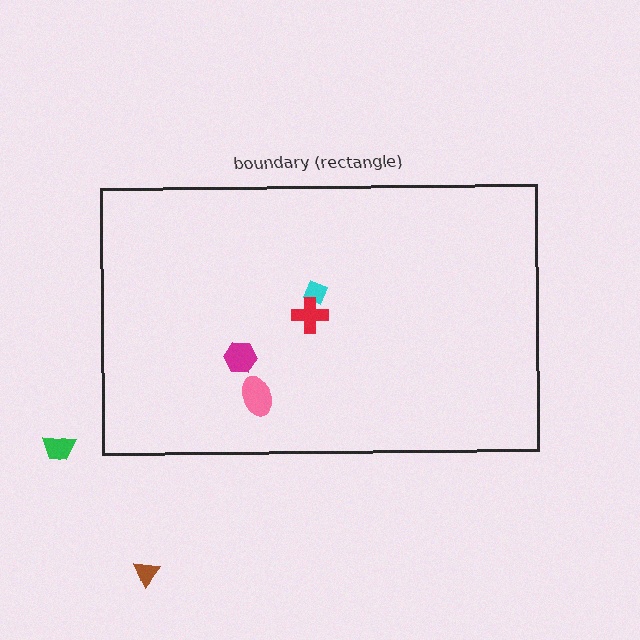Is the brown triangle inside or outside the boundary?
Outside.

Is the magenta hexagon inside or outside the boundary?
Inside.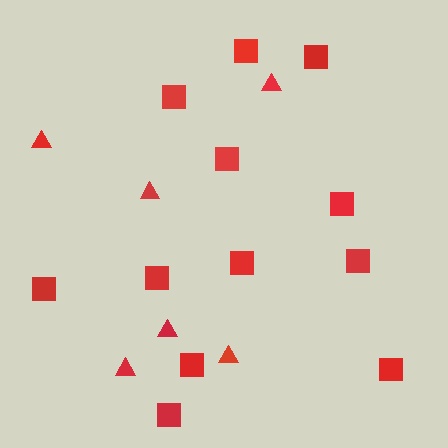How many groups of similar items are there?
There are 2 groups: one group of triangles (6) and one group of squares (12).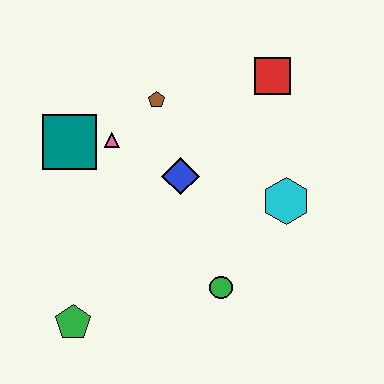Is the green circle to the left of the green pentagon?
No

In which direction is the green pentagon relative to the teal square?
The green pentagon is below the teal square.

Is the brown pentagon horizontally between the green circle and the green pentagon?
Yes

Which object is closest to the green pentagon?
The green circle is closest to the green pentagon.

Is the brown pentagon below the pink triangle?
No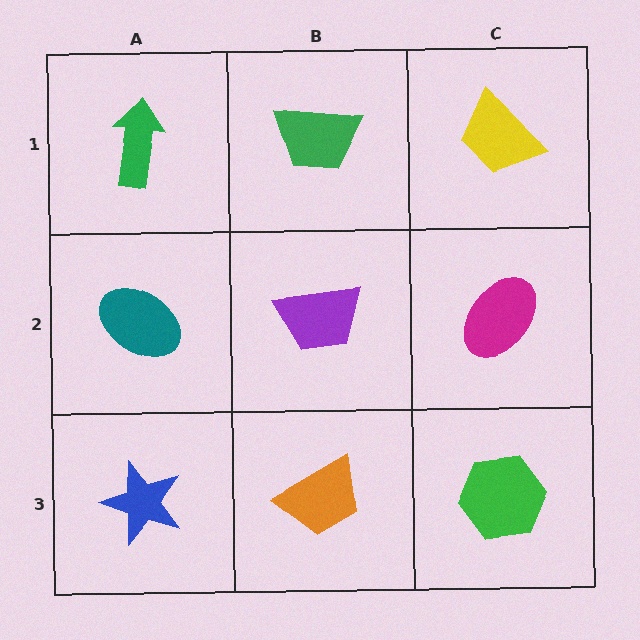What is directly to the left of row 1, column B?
A green arrow.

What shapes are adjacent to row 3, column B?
A purple trapezoid (row 2, column B), a blue star (row 3, column A), a green hexagon (row 3, column C).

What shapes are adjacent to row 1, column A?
A teal ellipse (row 2, column A), a green trapezoid (row 1, column B).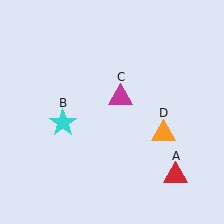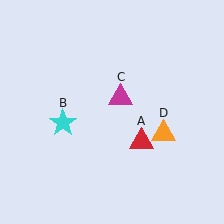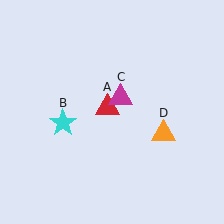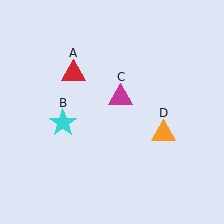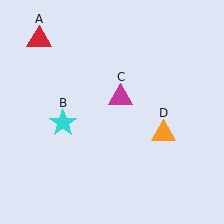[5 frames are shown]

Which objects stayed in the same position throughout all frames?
Cyan star (object B) and magenta triangle (object C) and orange triangle (object D) remained stationary.